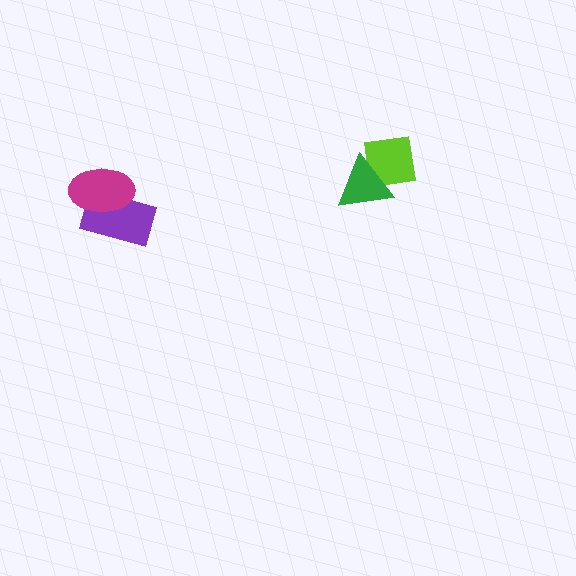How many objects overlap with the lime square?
1 object overlaps with the lime square.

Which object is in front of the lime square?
The green triangle is in front of the lime square.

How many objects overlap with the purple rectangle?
1 object overlaps with the purple rectangle.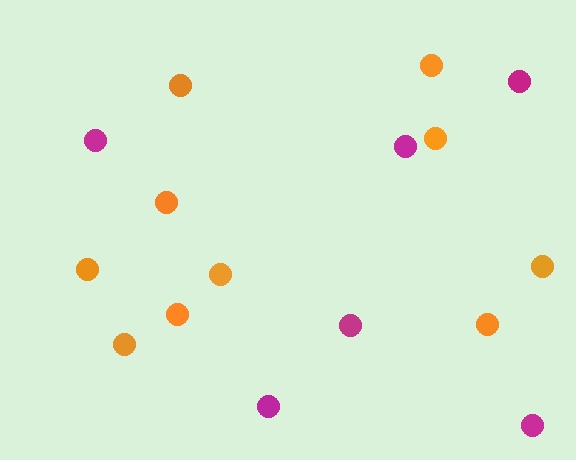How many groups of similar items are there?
There are 2 groups: one group of orange circles (10) and one group of magenta circles (6).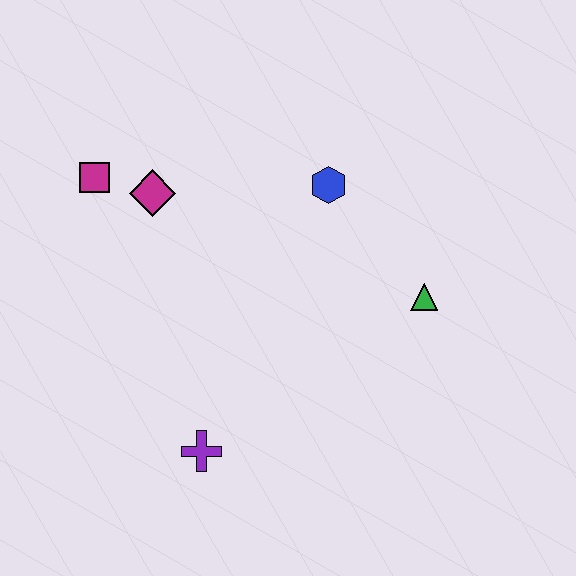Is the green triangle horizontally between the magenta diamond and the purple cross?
No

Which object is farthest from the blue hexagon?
The purple cross is farthest from the blue hexagon.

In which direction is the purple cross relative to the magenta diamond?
The purple cross is below the magenta diamond.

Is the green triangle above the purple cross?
Yes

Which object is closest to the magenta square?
The magenta diamond is closest to the magenta square.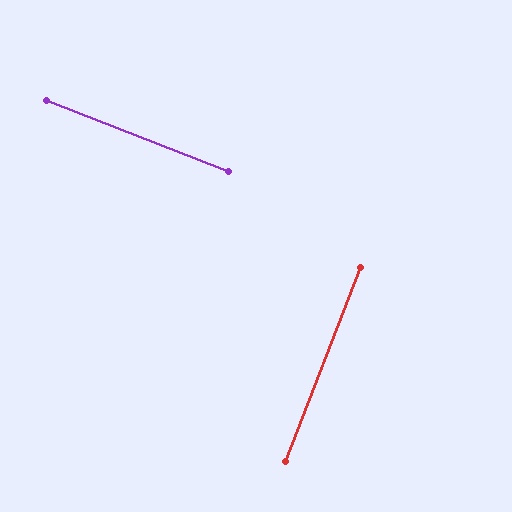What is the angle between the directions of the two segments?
Approximately 90 degrees.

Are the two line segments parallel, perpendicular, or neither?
Perpendicular — they meet at approximately 90°.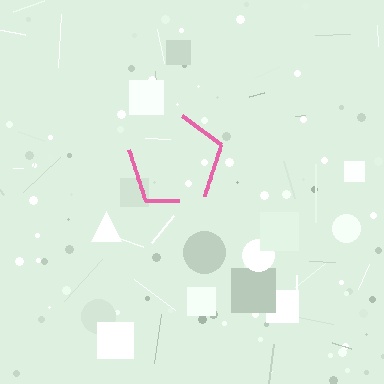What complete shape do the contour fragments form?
The contour fragments form a pentagon.